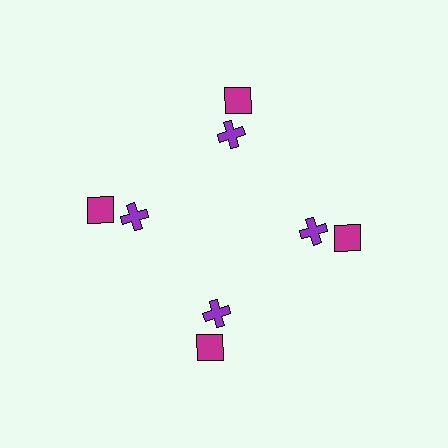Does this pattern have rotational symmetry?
Yes, this pattern has 4-fold rotational symmetry. It looks the same after rotating 90 degrees around the center.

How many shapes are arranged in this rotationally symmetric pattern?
There are 8 shapes, arranged in 4 groups of 2.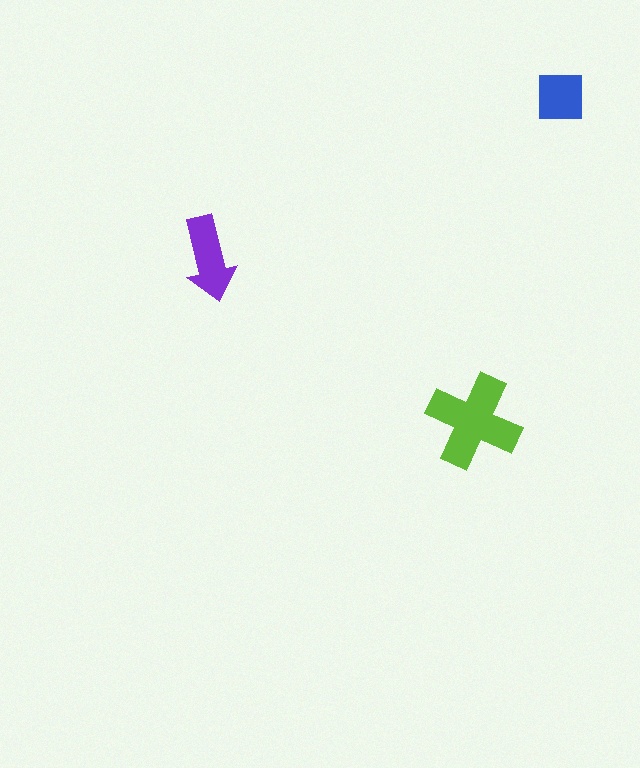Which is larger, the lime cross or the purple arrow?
The lime cross.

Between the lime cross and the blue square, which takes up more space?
The lime cross.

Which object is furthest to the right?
The blue square is rightmost.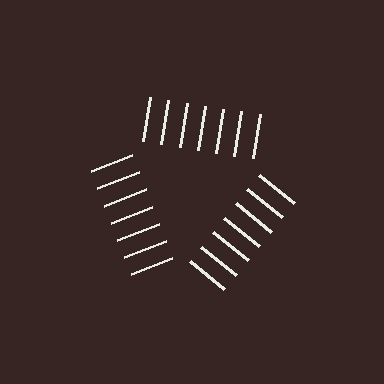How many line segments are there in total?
21 — 7 along each of the 3 edges.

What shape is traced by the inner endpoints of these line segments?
An illusory triangle — the line segments terminate on its edges but no continuous stroke is drawn.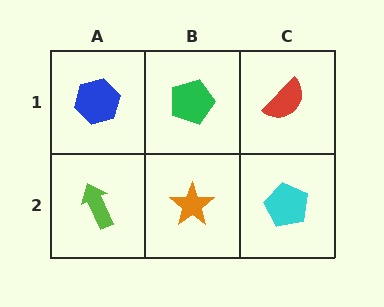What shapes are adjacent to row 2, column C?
A red semicircle (row 1, column C), an orange star (row 2, column B).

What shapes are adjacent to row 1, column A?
A lime arrow (row 2, column A), a green pentagon (row 1, column B).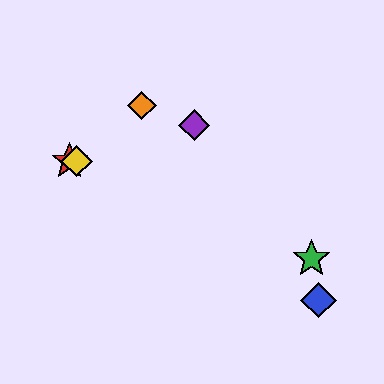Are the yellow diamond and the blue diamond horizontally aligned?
No, the yellow diamond is at y≈161 and the blue diamond is at y≈300.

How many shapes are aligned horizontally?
2 shapes (the red star, the yellow diamond) are aligned horizontally.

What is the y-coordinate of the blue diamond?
The blue diamond is at y≈300.